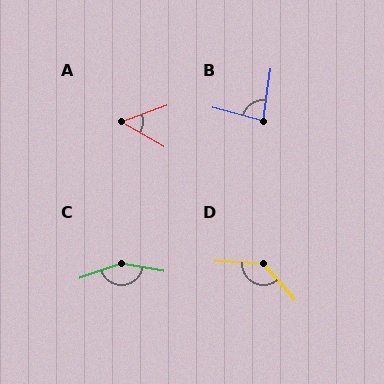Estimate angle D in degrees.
Approximately 133 degrees.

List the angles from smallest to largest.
A (50°), B (84°), D (133°), C (151°).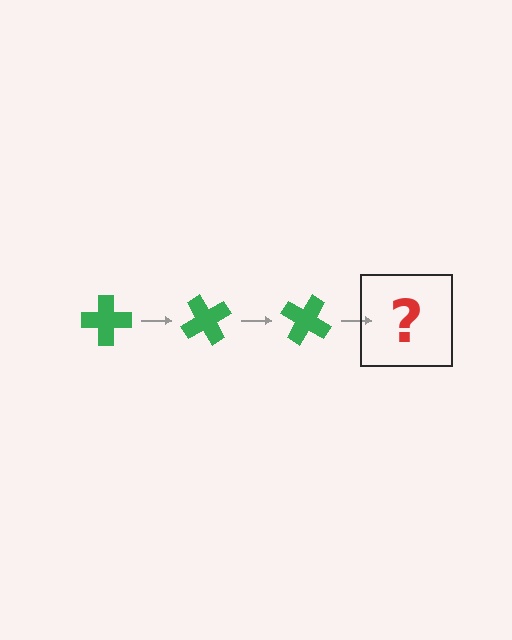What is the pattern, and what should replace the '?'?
The pattern is that the cross rotates 60 degrees each step. The '?' should be a green cross rotated 180 degrees.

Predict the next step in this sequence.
The next step is a green cross rotated 180 degrees.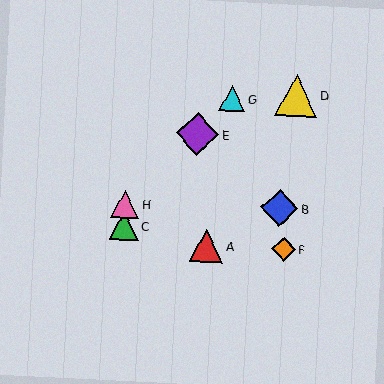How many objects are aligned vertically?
2 objects (C, H) are aligned vertically.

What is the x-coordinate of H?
Object H is at x≈125.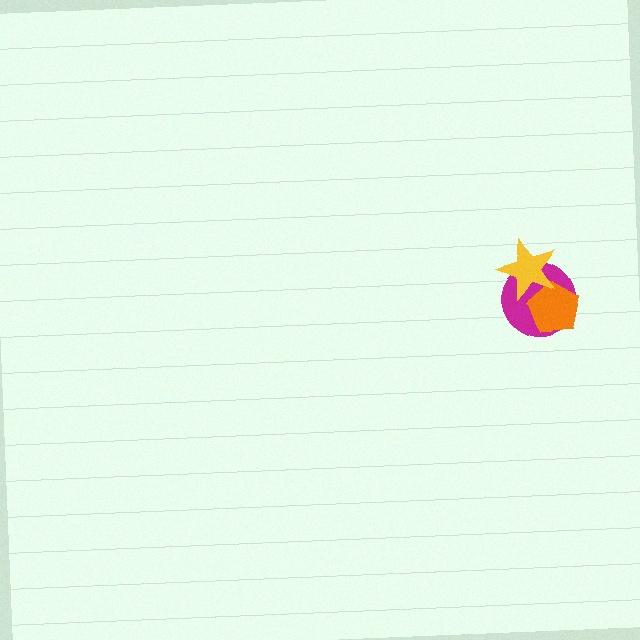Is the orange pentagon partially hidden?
Yes, it is partially covered by another shape.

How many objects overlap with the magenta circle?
2 objects overlap with the magenta circle.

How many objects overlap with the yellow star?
2 objects overlap with the yellow star.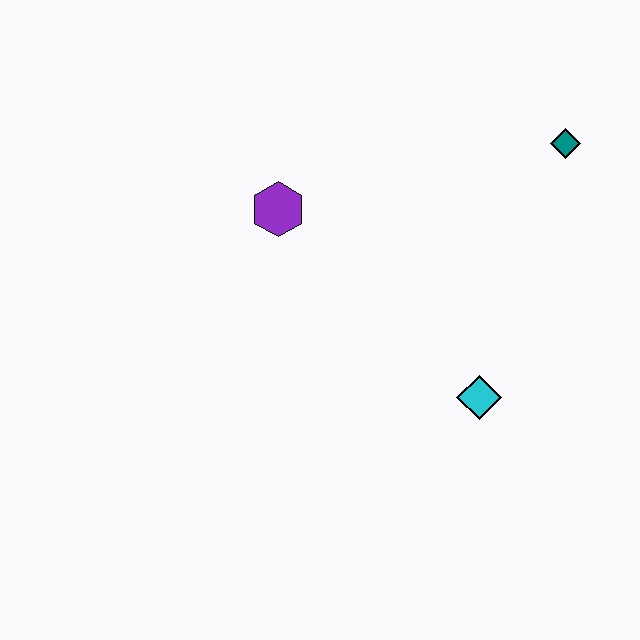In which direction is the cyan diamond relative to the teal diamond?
The cyan diamond is below the teal diamond.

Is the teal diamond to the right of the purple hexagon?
Yes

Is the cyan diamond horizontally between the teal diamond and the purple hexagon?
Yes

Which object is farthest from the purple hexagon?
The teal diamond is farthest from the purple hexagon.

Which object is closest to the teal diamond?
The cyan diamond is closest to the teal diamond.